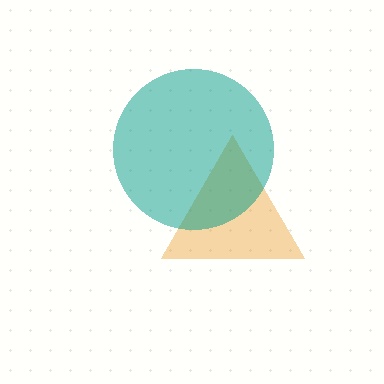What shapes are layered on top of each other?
The layered shapes are: an orange triangle, a teal circle.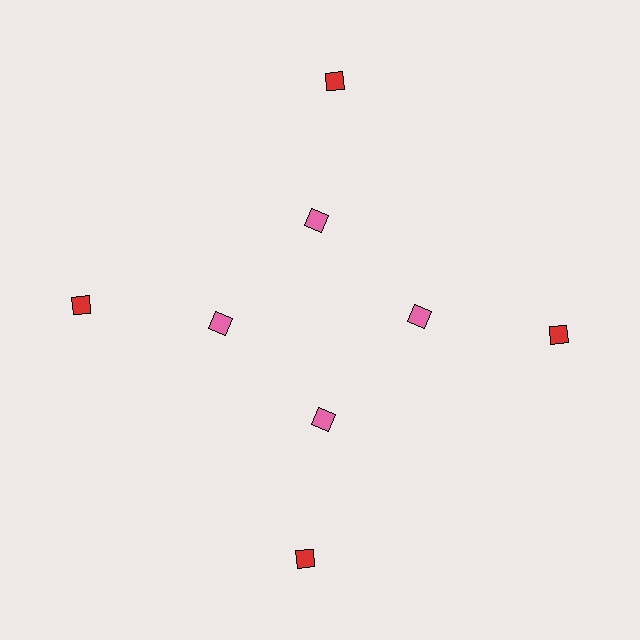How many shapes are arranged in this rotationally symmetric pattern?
There are 8 shapes, arranged in 4 groups of 2.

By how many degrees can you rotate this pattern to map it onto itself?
The pattern maps onto itself every 90 degrees of rotation.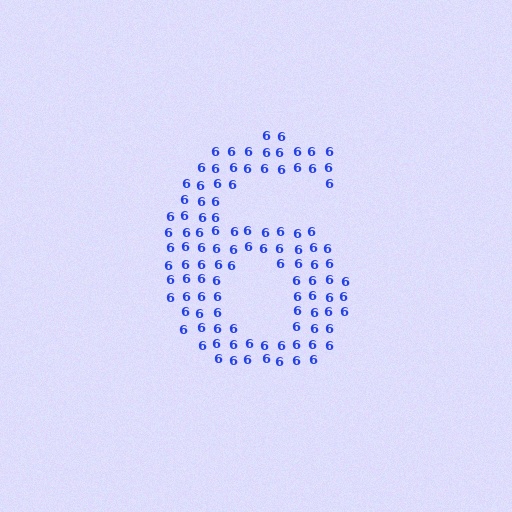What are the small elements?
The small elements are digit 6's.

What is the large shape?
The large shape is the digit 6.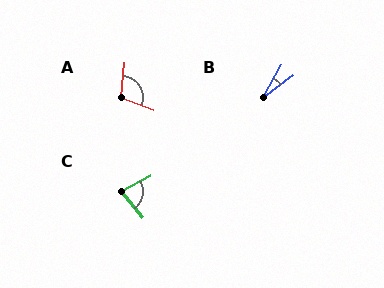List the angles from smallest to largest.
B (25°), C (80°), A (105°).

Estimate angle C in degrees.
Approximately 80 degrees.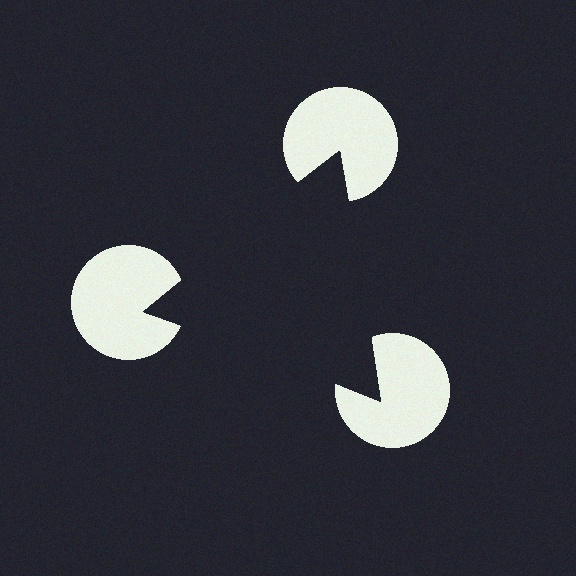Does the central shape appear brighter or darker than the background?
It typically appears slightly darker than the background, even though no actual brightness change is drawn.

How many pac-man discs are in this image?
There are 3 — one at each vertex of the illusory triangle.